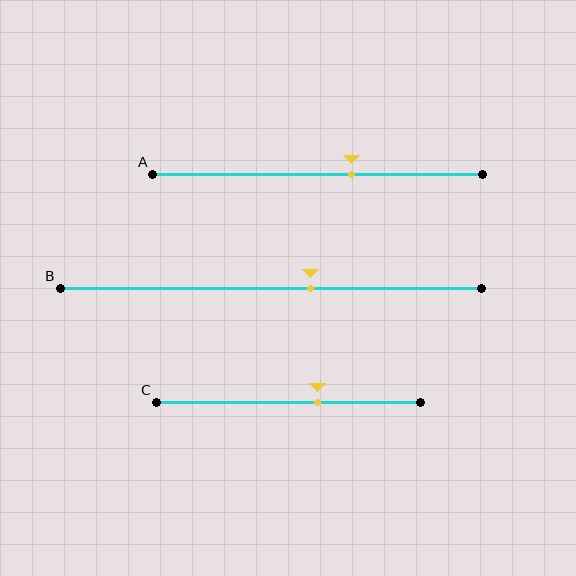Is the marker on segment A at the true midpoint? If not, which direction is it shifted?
No, the marker on segment A is shifted to the right by about 10% of the segment length.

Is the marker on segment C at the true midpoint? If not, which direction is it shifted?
No, the marker on segment C is shifted to the right by about 11% of the segment length.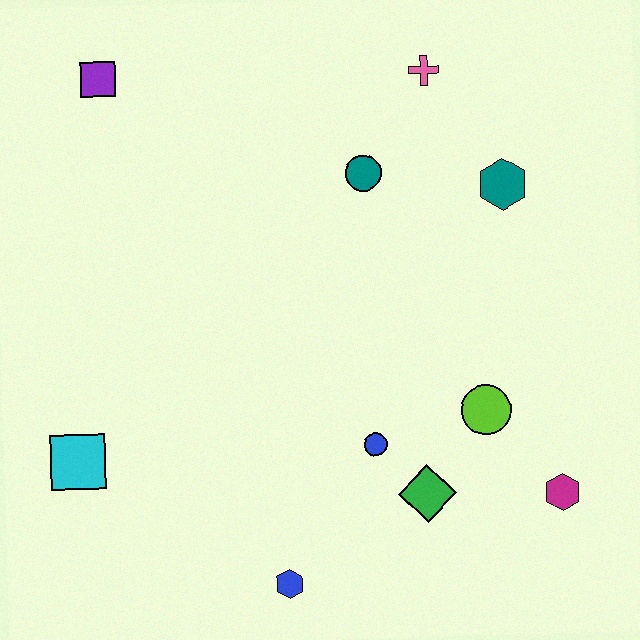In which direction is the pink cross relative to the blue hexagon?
The pink cross is above the blue hexagon.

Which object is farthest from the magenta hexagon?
The purple square is farthest from the magenta hexagon.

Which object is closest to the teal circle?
The pink cross is closest to the teal circle.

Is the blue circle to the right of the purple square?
Yes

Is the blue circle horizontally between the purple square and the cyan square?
No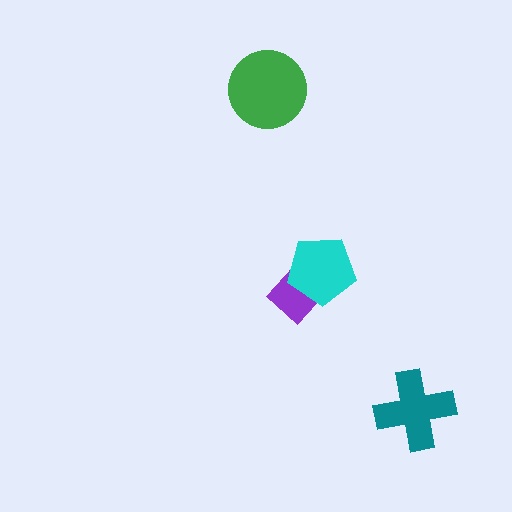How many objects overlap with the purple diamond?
1 object overlaps with the purple diamond.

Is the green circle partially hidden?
No, no other shape covers it.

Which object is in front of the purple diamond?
The cyan pentagon is in front of the purple diamond.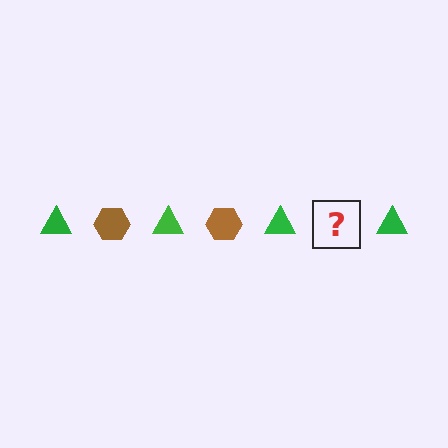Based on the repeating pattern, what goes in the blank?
The blank should be a brown hexagon.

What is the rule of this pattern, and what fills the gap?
The rule is that the pattern alternates between green triangle and brown hexagon. The gap should be filled with a brown hexagon.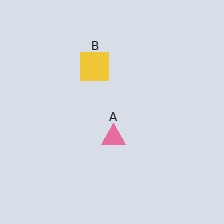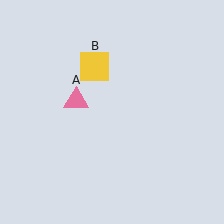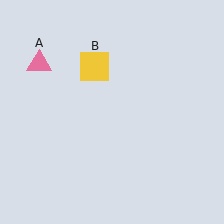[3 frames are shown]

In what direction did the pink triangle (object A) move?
The pink triangle (object A) moved up and to the left.